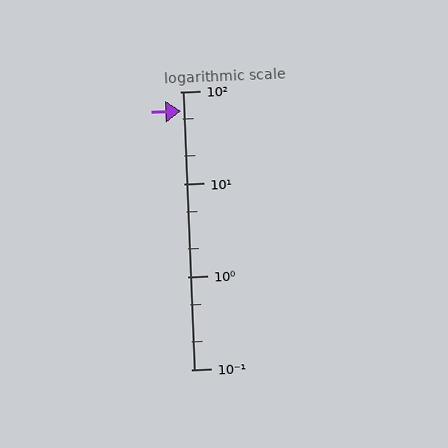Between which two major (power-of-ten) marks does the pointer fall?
The pointer is between 10 and 100.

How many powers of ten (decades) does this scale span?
The scale spans 3 decades, from 0.1 to 100.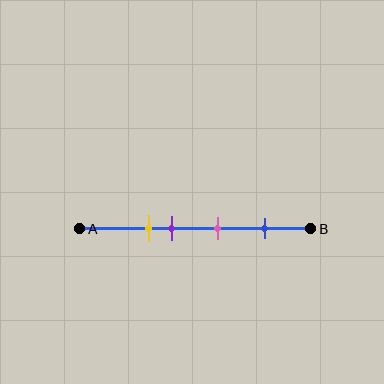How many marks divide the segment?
There are 4 marks dividing the segment.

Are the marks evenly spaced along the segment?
No, the marks are not evenly spaced.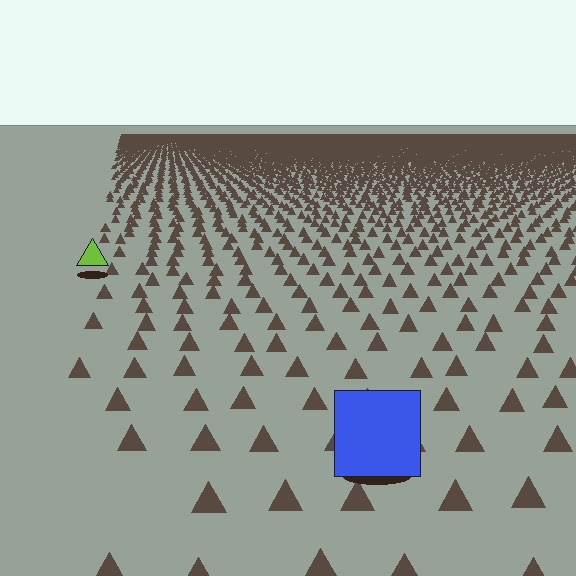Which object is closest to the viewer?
The blue square is closest. The texture marks near it are larger and more spread out.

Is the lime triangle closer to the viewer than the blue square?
No. The blue square is closer — you can tell from the texture gradient: the ground texture is coarser near it.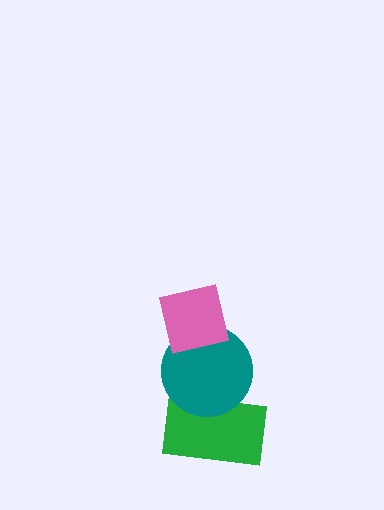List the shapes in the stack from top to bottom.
From top to bottom: the pink square, the teal circle, the green rectangle.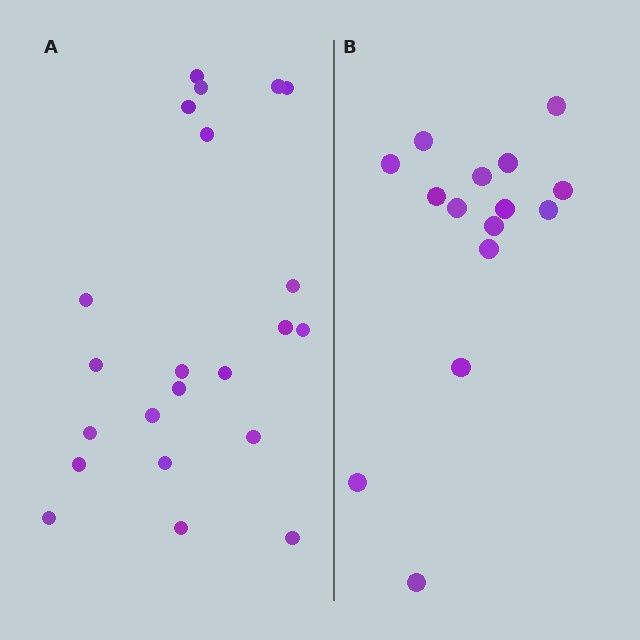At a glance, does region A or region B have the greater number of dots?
Region A (the left region) has more dots.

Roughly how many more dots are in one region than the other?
Region A has roughly 8 or so more dots than region B.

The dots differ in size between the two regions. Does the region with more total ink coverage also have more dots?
No. Region B has more total ink coverage because its dots are larger, but region A actually contains more individual dots. Total area can be misleading — the number of items is what matters here.